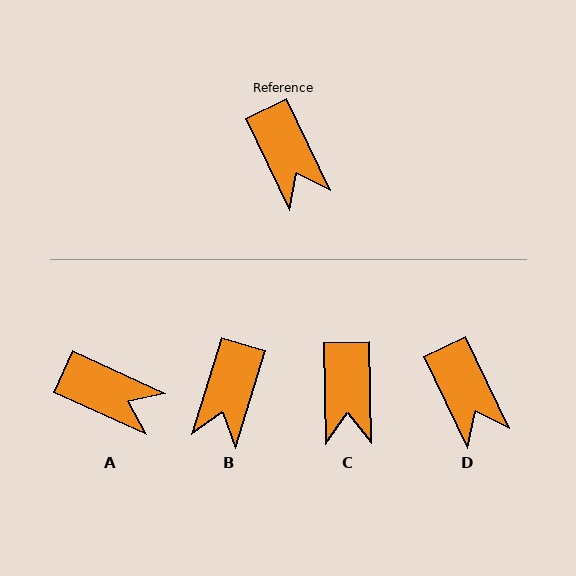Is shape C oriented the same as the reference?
No, it is off by about 25 degrees.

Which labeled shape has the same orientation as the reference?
D.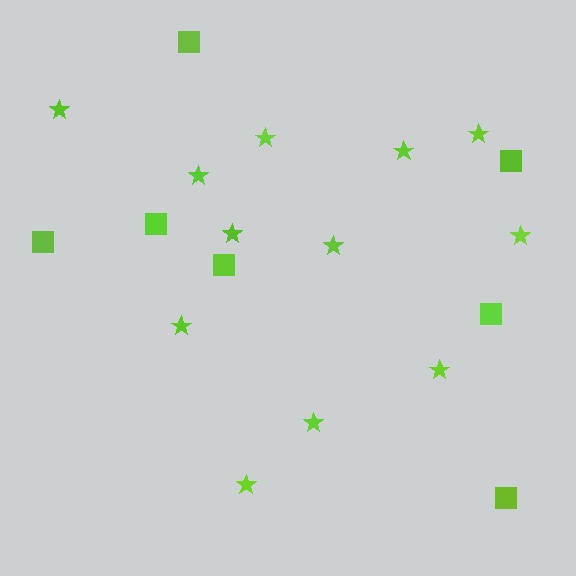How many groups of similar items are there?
There are 2 groups: one group of squares (7) and one group of stars (12).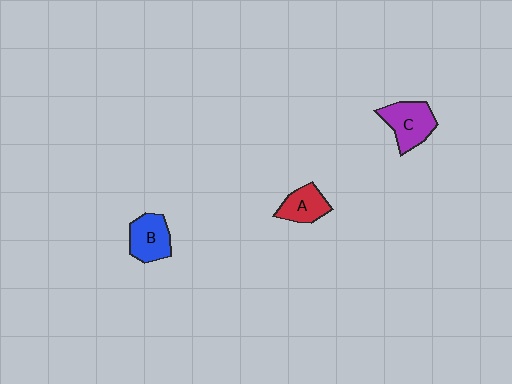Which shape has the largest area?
Shape C (purple).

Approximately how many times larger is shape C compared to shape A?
Approximately 1.3 times.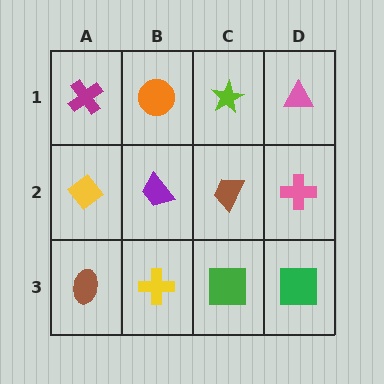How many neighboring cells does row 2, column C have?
4.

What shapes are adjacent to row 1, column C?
A brown trapezoid (row 2, column C), an orange circle (row 1, column B), a pink triangle (row 1, column D).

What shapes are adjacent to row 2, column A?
A magenta cross (row 1, column A), a brown ellipse (row 3, column A), a purple trapezoid (row 2, column B).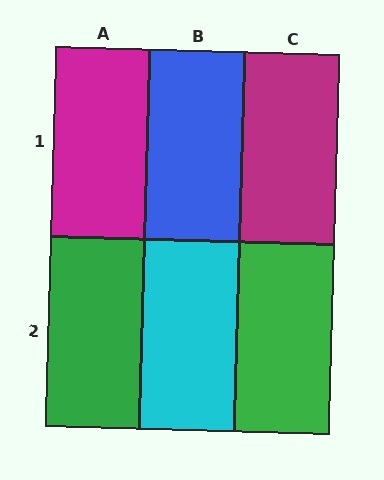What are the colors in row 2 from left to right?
Green, cyan, green.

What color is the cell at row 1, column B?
Blue.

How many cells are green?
2 cells are green.